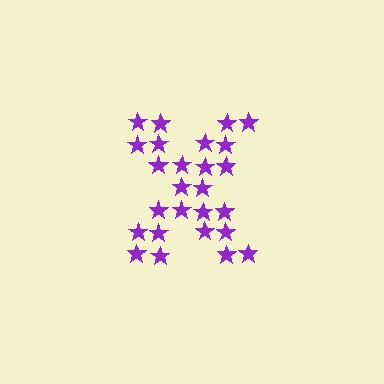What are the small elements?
The small elements are stars.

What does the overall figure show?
The overall figure shows the letter X.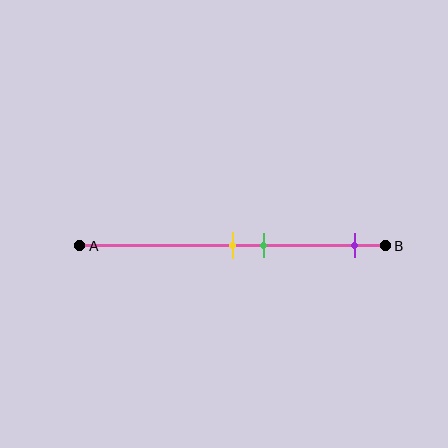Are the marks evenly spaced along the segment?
No, the marks are not evenly spaced.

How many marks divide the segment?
There are 3 marks dividing the segment.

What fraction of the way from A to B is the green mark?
The green mark is approximately 60% (0.6) of the way from A to B.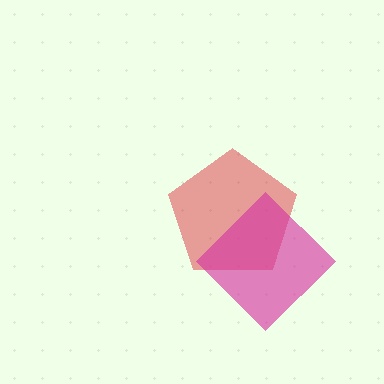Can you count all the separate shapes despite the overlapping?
Yes, there are 2 separate shapes.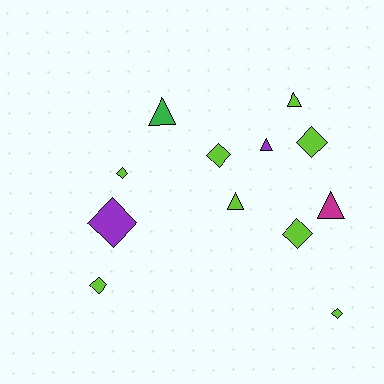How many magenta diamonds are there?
There are no magenta diamonds.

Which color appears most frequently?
Lime, with 8 objects.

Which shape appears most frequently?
Diamond, with 7 objects.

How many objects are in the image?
There are 12 objects.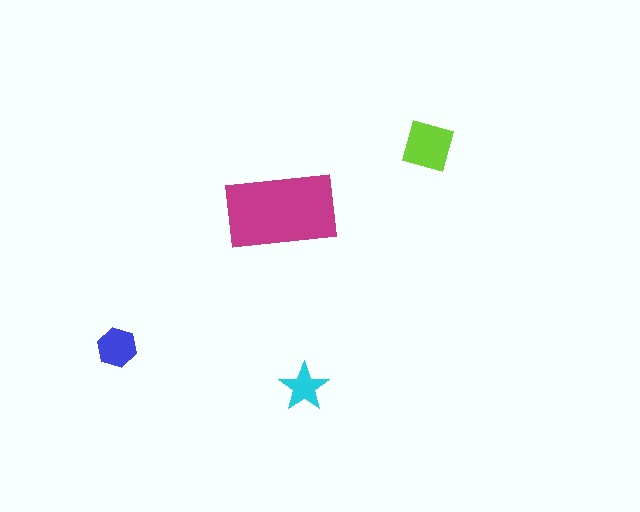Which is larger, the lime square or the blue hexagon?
The lime square.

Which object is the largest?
The magenta rectangle.